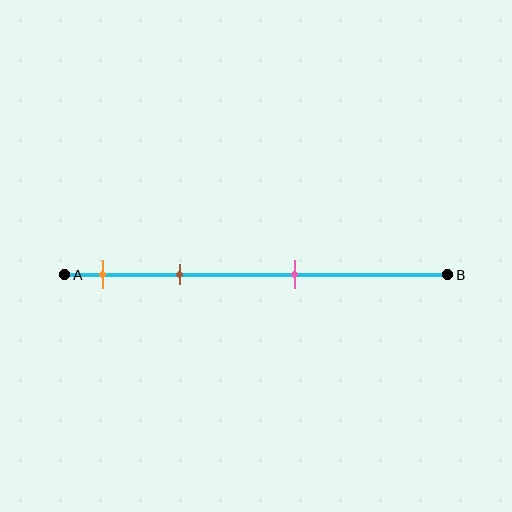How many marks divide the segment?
There are 3 marks dividing the segment.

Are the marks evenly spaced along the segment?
No, the marks are not evenly spaced.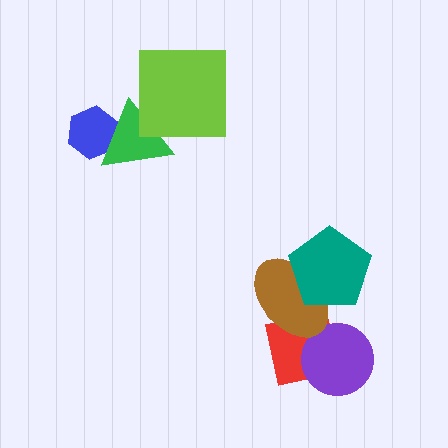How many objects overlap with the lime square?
1 object overlaps with the lime square.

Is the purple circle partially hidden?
No, no other shape covers it.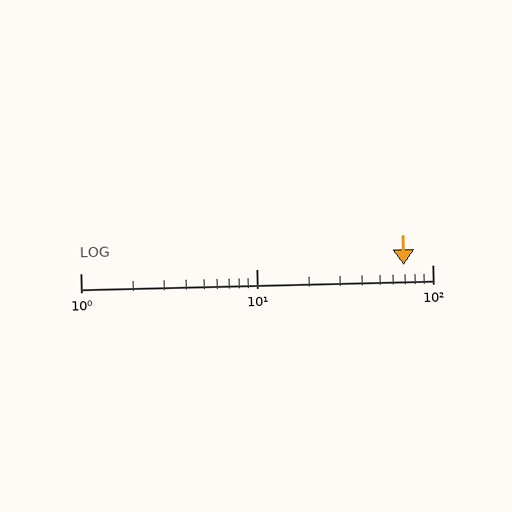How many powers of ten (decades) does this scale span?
The scale spans 2 decades, from 1 to 100.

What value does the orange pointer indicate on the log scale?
The pointer indicates approximately 69.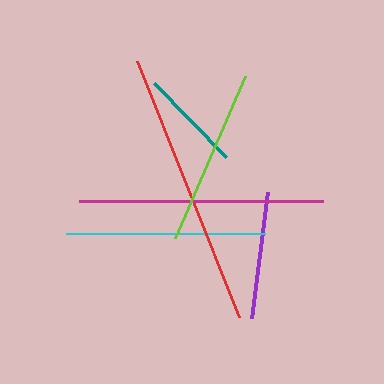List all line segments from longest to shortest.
From longest to shortest: red, magenta, cyan, lime, purple, teal.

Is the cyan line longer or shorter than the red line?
The red line is longer than the cyan line.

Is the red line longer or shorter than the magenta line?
The red line is longer than the magenta line.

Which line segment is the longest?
The red line is the longest at approximately 275 pixels.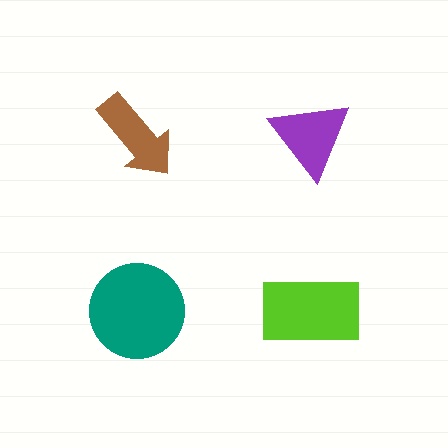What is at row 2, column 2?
A lime rectangle.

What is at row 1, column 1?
A brown arrow.